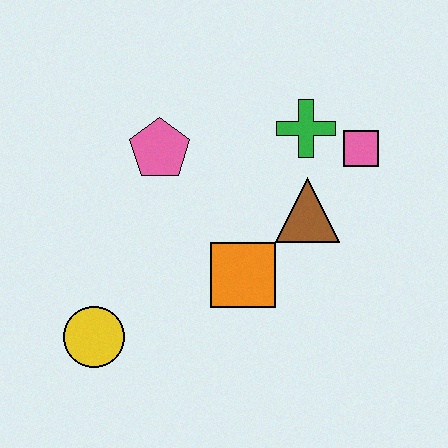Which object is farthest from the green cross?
The yellow circle is farthest from the green cross.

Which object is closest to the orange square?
The brown triangle is closest to the orange square.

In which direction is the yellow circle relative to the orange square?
The yellow circle is to the left of the orange square.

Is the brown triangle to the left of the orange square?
No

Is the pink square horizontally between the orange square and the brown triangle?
No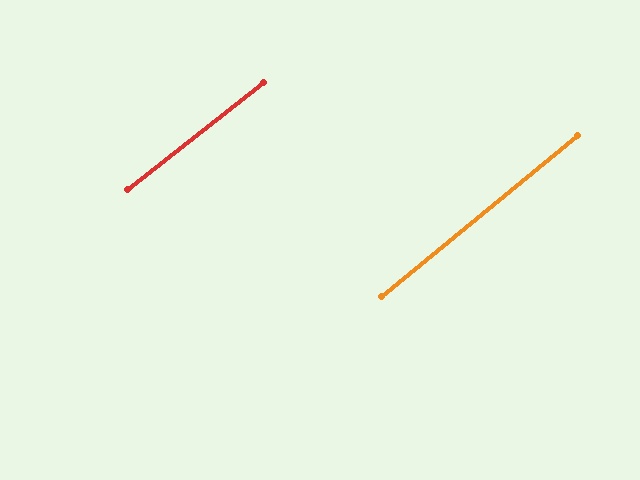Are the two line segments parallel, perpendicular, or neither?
Parallel — their directions differ by only 1.4°.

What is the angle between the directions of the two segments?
Approximately 1 degree.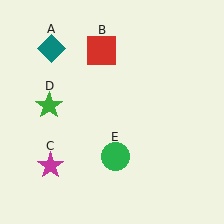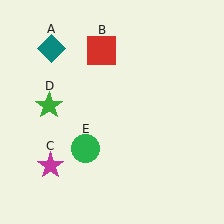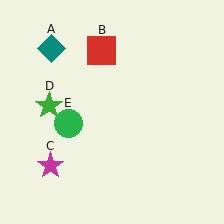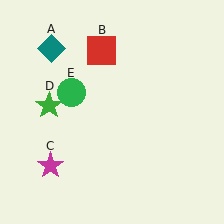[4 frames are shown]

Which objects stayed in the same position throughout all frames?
Teal diamond (object A) and red square (object B) and magenta star (object C) and green star (object D) remained stationary.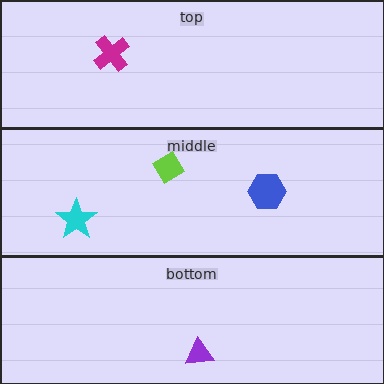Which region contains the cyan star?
The middle region.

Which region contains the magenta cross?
The top region.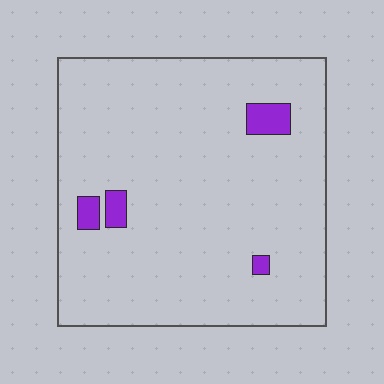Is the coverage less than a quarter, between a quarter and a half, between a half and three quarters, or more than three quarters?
Less than a quarter.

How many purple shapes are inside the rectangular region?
4.